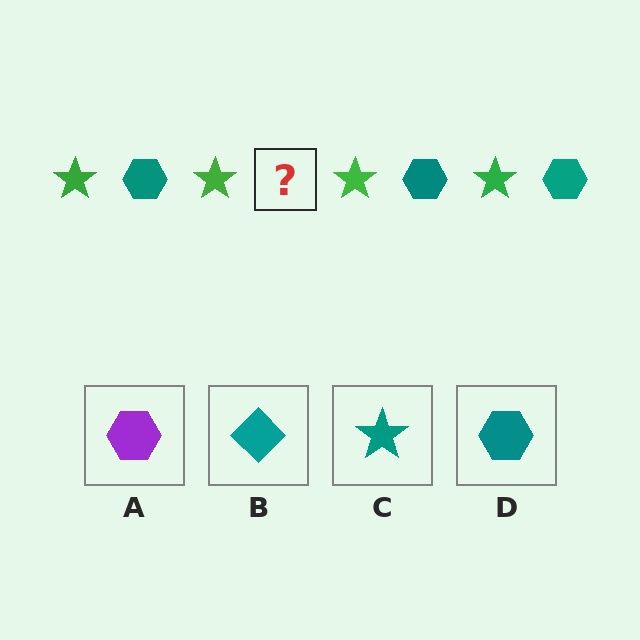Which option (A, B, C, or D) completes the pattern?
D.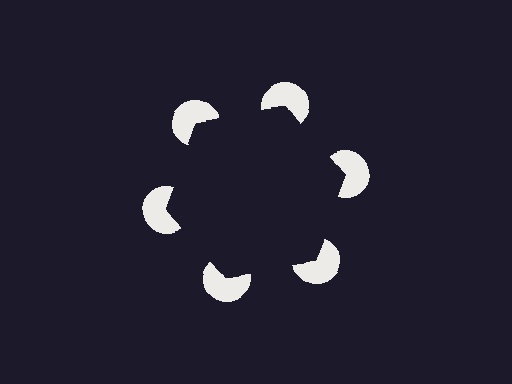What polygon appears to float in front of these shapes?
An illusory hexagon — its edges are inferred from the aligned wedge cuts in the pac-man discs, not physically drawn.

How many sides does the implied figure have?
6 sides.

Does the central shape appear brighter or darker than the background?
It typically appears slightly darker than the background, even though no actual brightness change is drawn.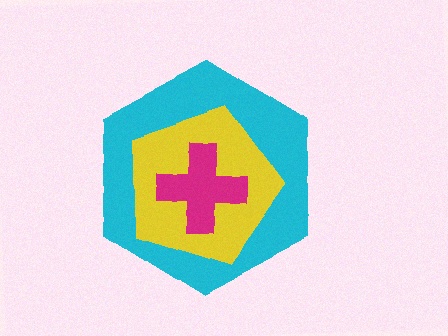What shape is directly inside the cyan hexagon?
The yellow pentagon.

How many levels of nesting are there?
3.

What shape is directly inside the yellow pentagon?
The magenta cross.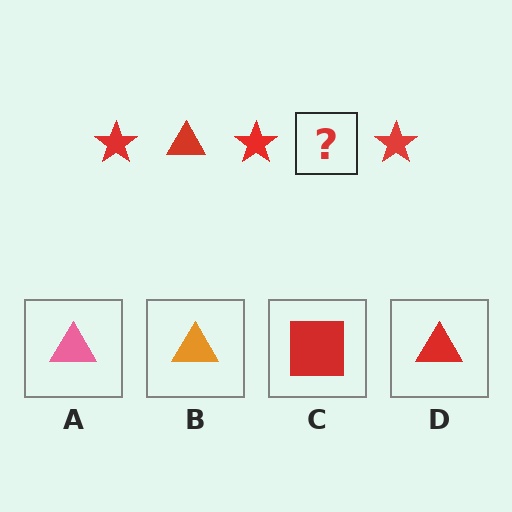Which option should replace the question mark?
Option D.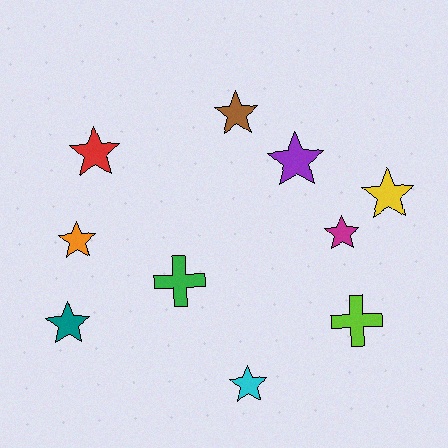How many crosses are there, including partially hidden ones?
There are 2 crosses.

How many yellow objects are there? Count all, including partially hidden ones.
There is 1 yellow object.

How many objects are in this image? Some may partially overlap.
There are 10 objects.